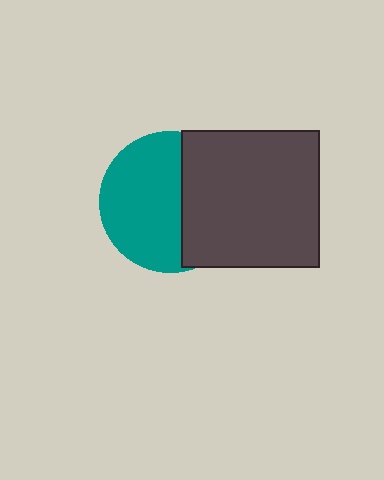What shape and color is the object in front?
The object in front is a dark gray square.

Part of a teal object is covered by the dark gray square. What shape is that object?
It is a circle.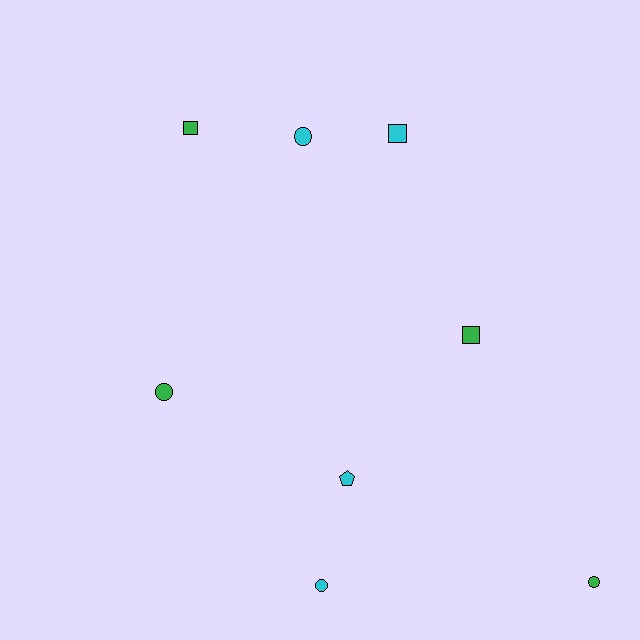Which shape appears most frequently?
Circle, with 4 objects.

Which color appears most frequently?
Green, with 4 objects.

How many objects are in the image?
There are 8 objects.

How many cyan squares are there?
There is 1 cyan square.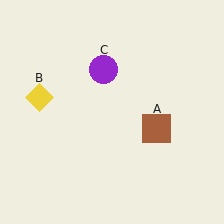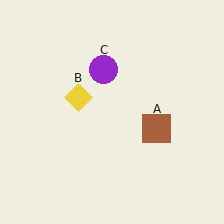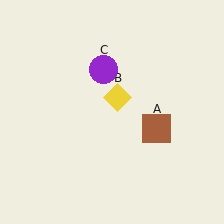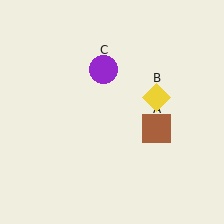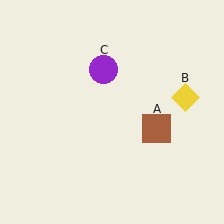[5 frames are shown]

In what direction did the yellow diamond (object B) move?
The yellow diamond (object B) moved right.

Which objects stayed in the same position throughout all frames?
Brown square (object A) and purple circle (object C) remained stationary.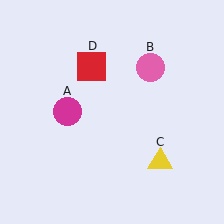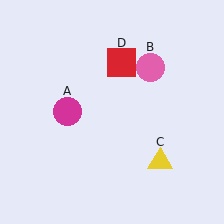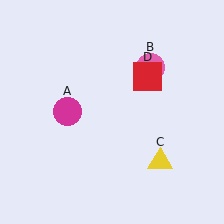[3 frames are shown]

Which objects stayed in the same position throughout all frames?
Magenta circle (object A) and pink circle (object B) and yellow triangle (object C) remained stationary.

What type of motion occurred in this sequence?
The red square (object D) rotated clockwise around the center of the scene.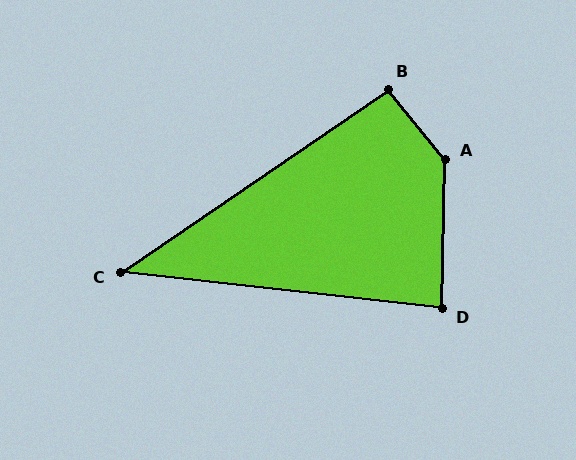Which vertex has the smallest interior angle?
C, at approximately 41 degrees.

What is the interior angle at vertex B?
Approximately 95 degrees (approximately right).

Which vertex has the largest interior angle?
A, at approximately 139 degrees.